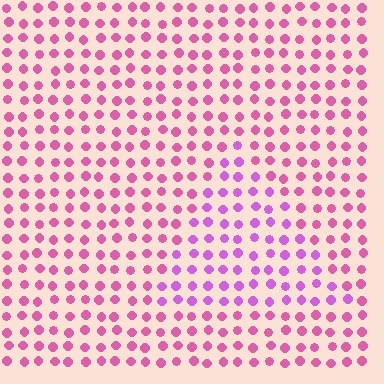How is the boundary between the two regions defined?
The boundary is defined purely by a slight shift in hue (about 30 degrees). Spacing, size, and orientation are identical on both sides.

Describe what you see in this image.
The image is filled with small pink elements in a uniform arrangement. A triangle-shaped region is visible where the elements are tinted to a slightly different hue, forming a subtle color boundary.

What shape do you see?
I see a triangle.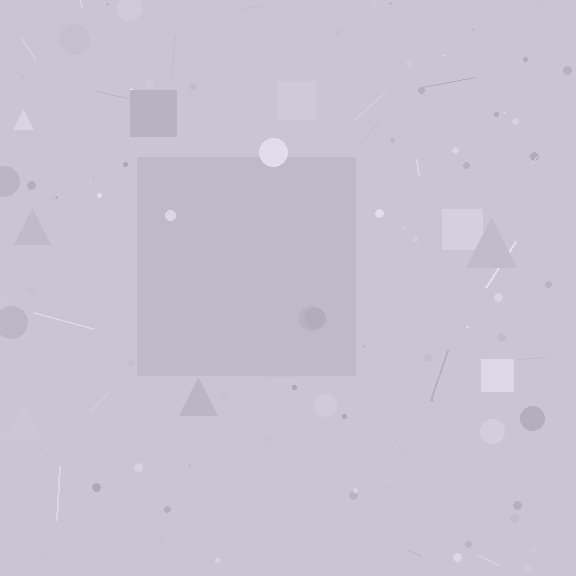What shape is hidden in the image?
A square is hidden in the image.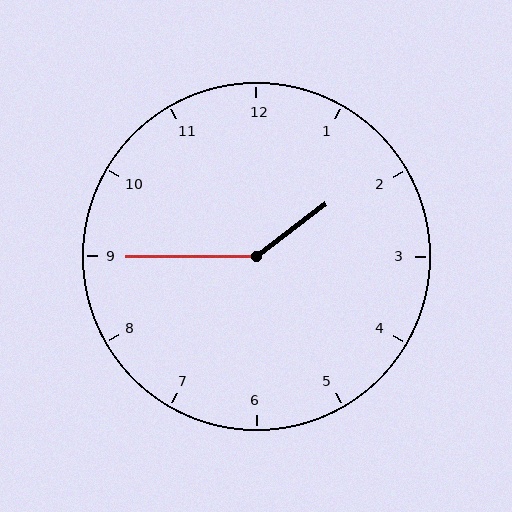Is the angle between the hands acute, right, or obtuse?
It is obtuse.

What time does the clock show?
1:45.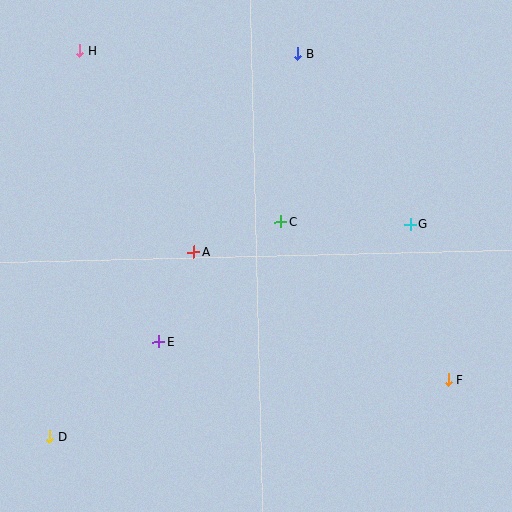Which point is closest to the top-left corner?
Point H is closest to the top-left corner.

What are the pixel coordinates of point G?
Point G is at (411, 224).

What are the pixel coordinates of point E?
Point E is at (159, 342).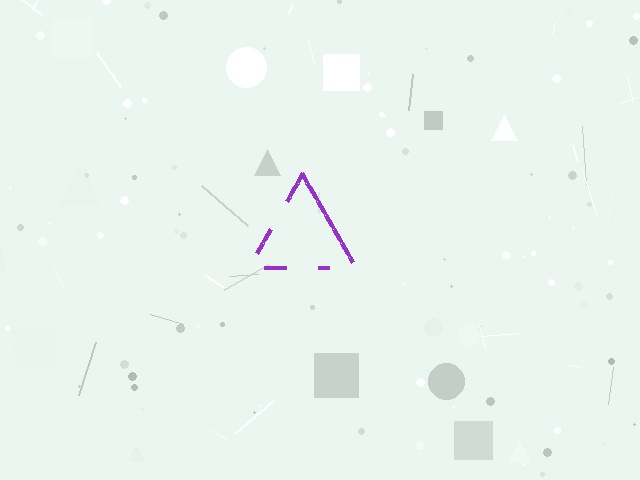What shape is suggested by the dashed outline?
The dashed outline suggests a triangle.